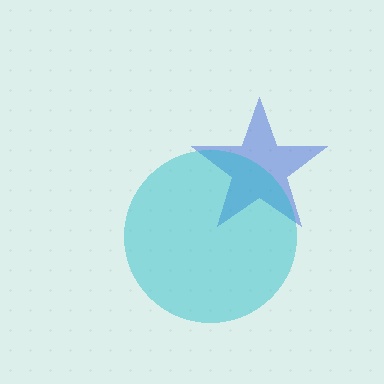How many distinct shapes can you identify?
There are 2 distinct shapes: a blue star, a cyan circle.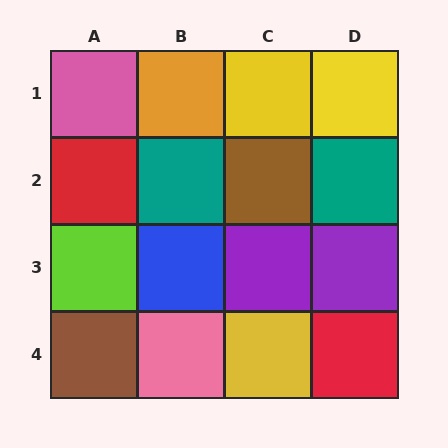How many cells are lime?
1 cell is lime.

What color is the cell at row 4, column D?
Red.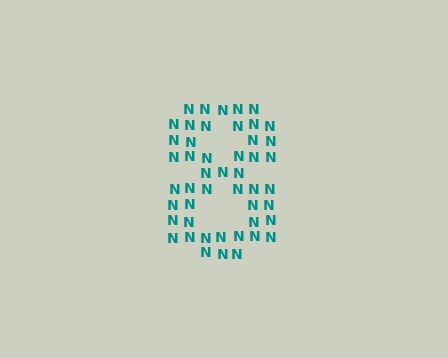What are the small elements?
The small elements are letter N's.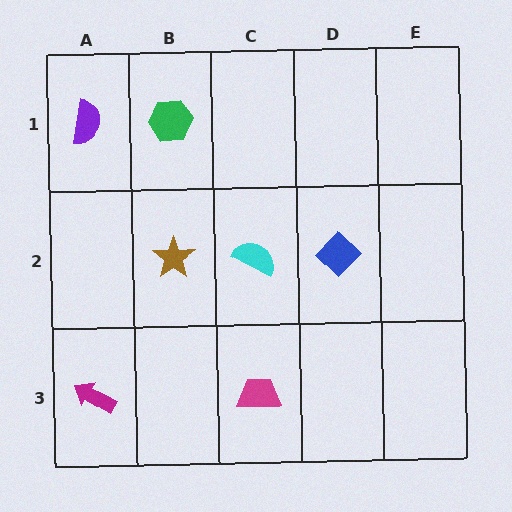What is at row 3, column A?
A magenta arrow.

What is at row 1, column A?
A purple semicircle.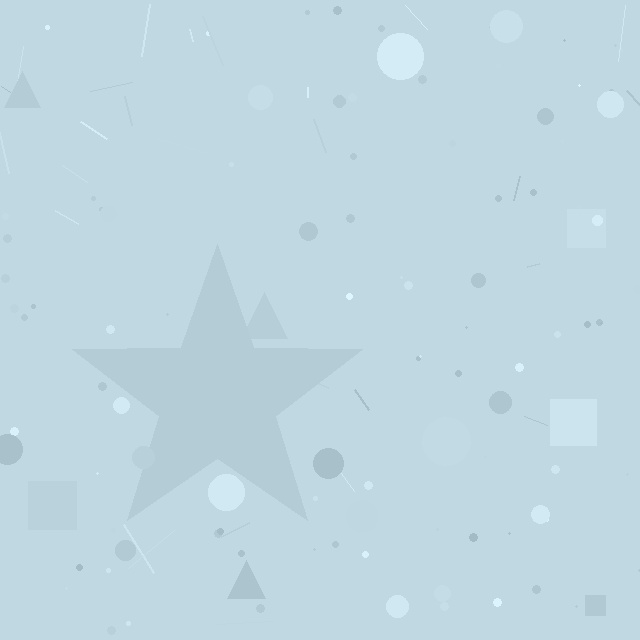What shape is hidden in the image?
A star is hidden in the image.